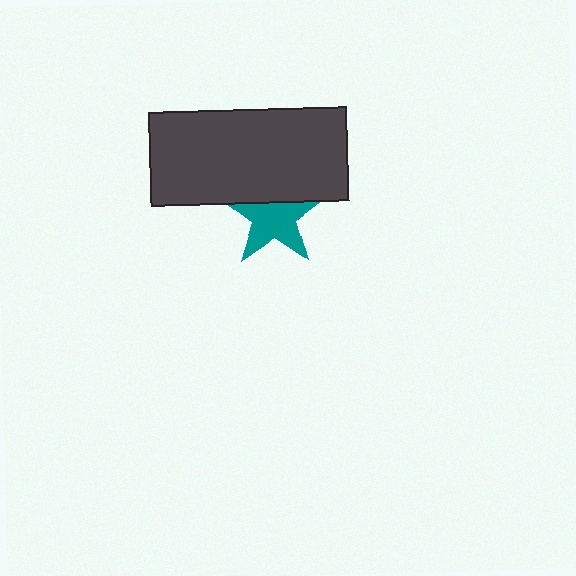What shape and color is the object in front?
The object in front is a dark gray rectangle.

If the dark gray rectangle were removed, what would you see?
You would see the complete teal star.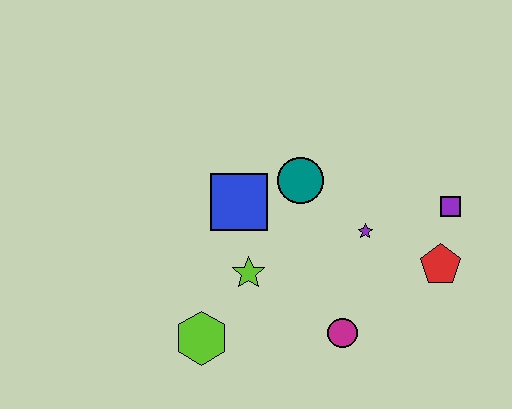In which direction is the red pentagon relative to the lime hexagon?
The red pentagon is to the right of the lime hexagon.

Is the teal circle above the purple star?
Yes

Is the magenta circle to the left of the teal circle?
No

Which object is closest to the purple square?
The red pentagon is closest to the purple square.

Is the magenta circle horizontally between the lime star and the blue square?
No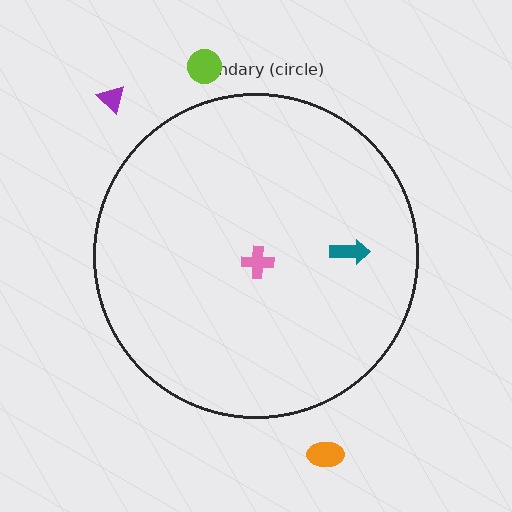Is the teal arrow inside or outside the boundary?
Inside.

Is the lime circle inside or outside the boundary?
Outside.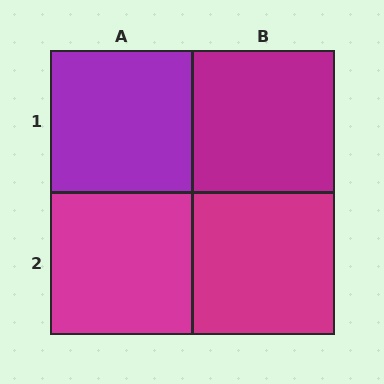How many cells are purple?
1 cell is purple.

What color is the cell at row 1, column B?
Magenta.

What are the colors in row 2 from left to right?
Magenta, magenta.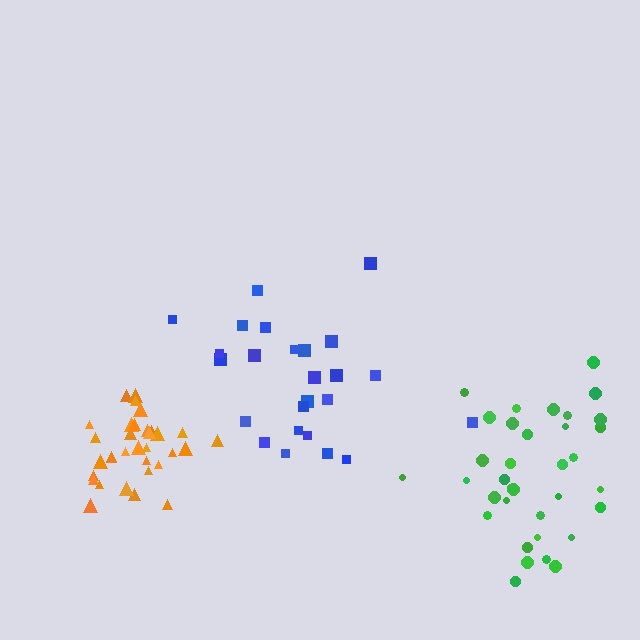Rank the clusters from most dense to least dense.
orange, green, blue.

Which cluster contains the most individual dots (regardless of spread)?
Green (35).